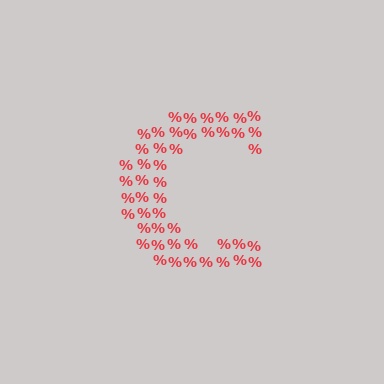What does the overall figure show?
The overall figure shows the letter C.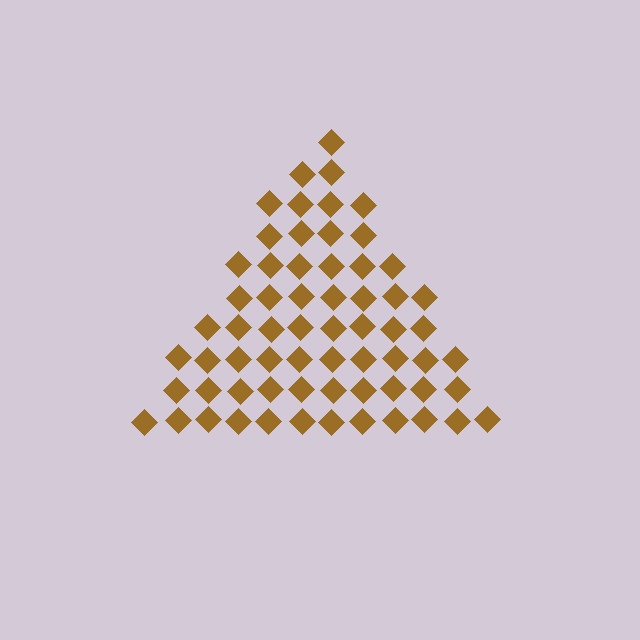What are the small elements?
The small elements are diamonds.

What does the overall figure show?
The overall figure shows a triangle.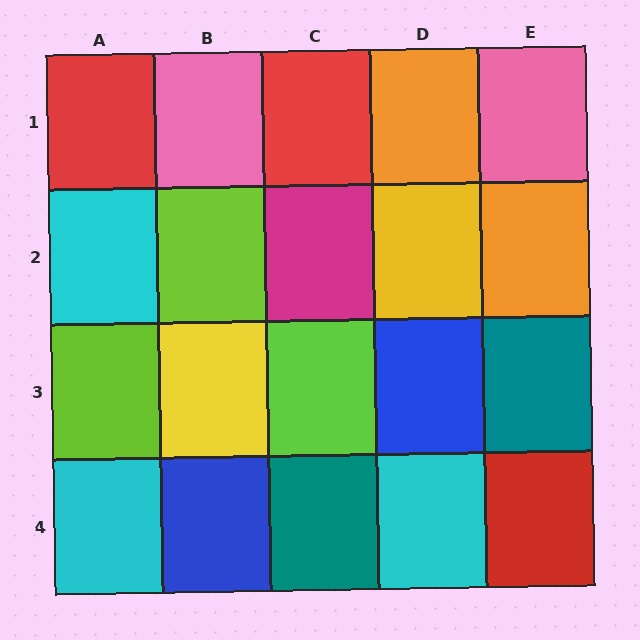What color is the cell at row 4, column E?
Red.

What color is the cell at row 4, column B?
Blue.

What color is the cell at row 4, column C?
Teal.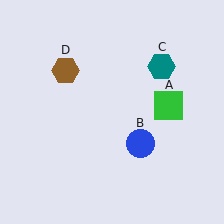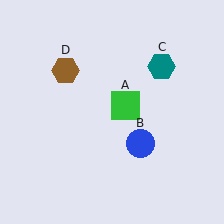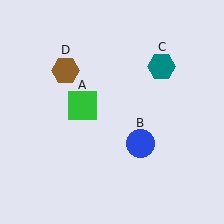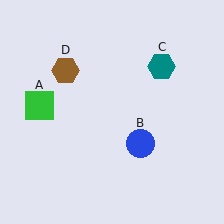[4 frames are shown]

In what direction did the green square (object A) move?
The green square (object A) moved left.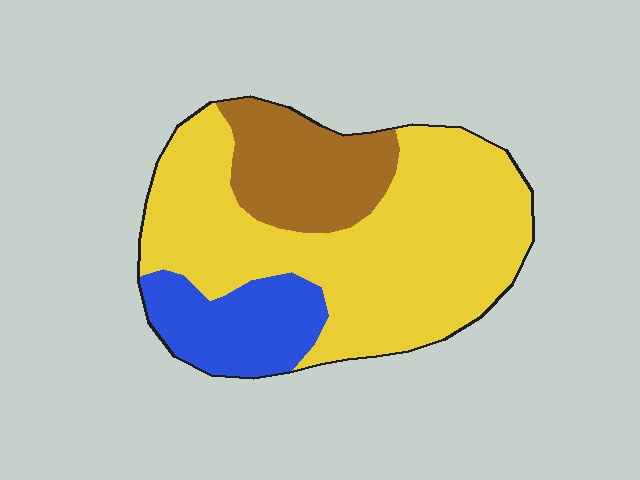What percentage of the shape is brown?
Brown covers roughly 20% of the shape.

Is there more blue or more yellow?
Yellow.